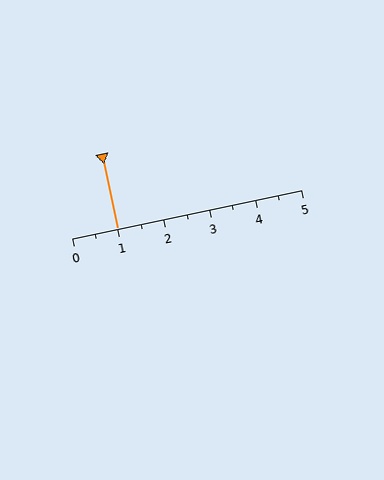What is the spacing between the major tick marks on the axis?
The major ticks are spaced 1 apart.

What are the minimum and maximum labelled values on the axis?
The axis runs from 0 to 5.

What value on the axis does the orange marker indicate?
The marker indicates approximately 1.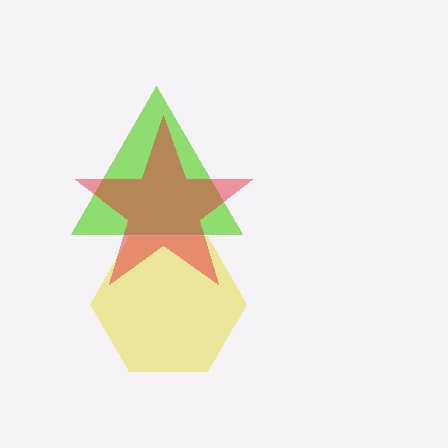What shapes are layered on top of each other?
The layered shapes are: a yellow hexagon, a lime triangle, a red star.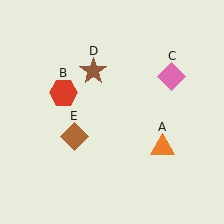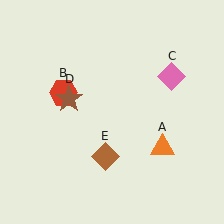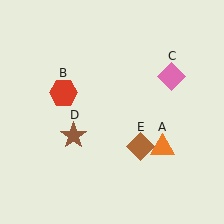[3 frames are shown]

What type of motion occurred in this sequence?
The brown star (object D), brown diamond (object E) rotated counterclockwise around the center of the scene.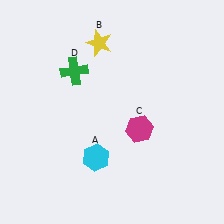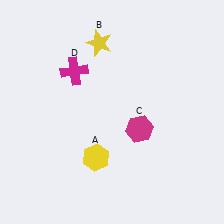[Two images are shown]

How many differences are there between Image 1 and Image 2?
There are 2 differences between the two images.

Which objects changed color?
A changed from cyan to yellow. D changed from green to magenta.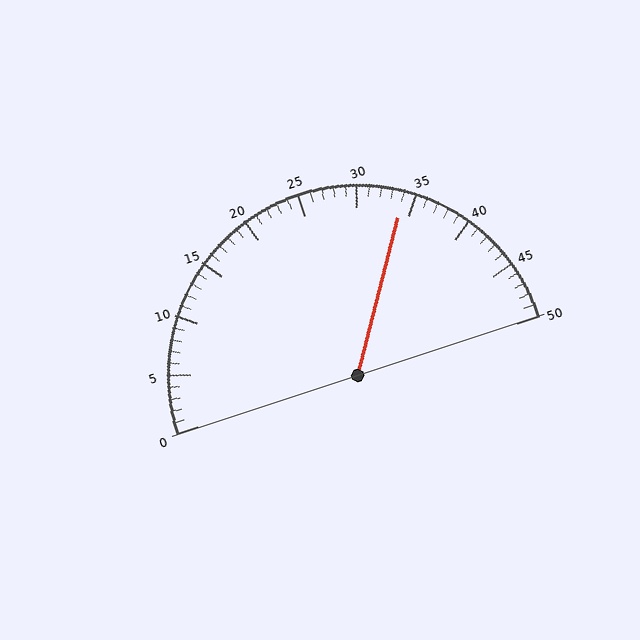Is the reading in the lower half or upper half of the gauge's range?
The reading is in the upper half of the range (0 to 50).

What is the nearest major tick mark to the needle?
The nearest major tick mark is 35.